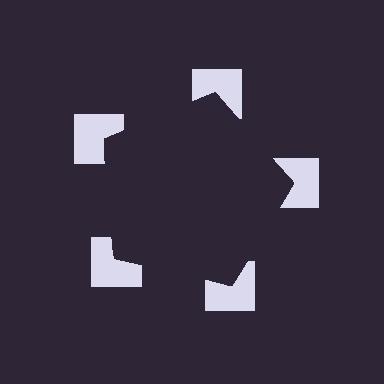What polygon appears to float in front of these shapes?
An illusory pentagon — its edges are inferred from the aligned wedge cuts in the notched squares, not physically drawn.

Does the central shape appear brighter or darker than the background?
It typically appears slightly darker than the background, even though no actual brightness change is drawn.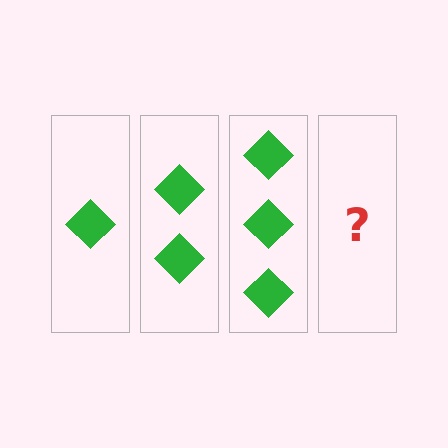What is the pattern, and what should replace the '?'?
The pattern is that each step adds one more diamond. The '?' should be 4 diamonds.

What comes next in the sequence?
The next element should be 4 diamonds.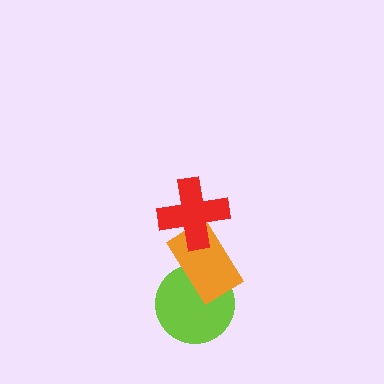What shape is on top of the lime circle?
The orange rectangle is on top of the lime circle.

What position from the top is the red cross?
The red cross is 1st from the top.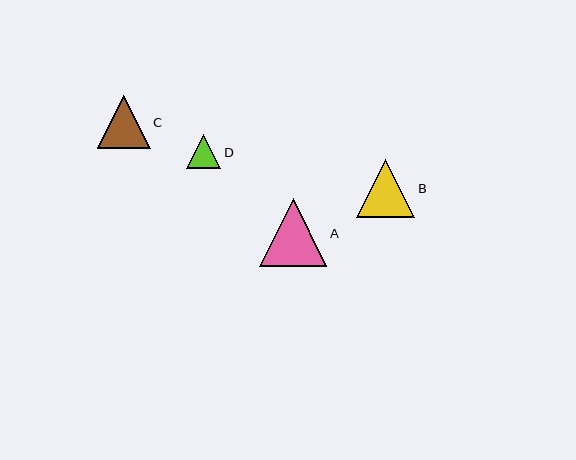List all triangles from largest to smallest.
From largest to smallest: A, B, C, D.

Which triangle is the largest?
Triangle A is the largest with a size of approximately 67 pixels.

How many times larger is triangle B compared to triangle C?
Triangle B is approximately 1.1 times the size of triangle C.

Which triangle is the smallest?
Triangle D is the smallest with a size of approximately 34 pixels.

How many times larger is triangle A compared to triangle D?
Triangle A is approximately 2.0 times the size of triangle D.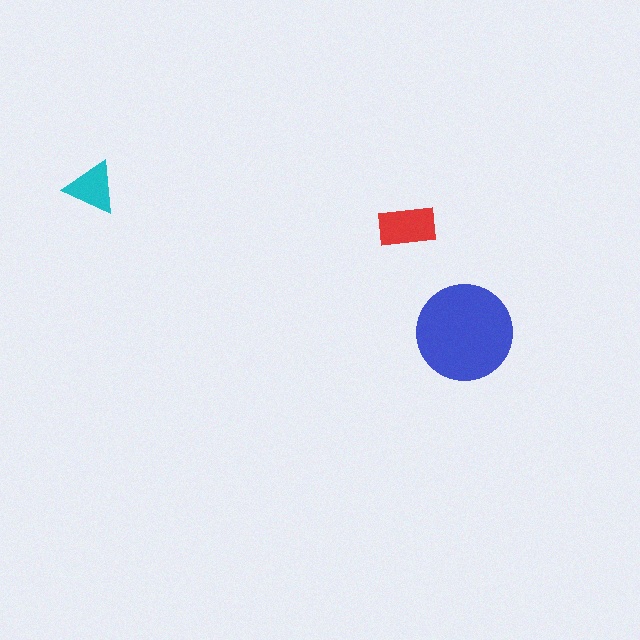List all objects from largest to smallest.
The blue circle, the red rectangle, the cyan triangle.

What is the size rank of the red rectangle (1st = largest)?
2nd.